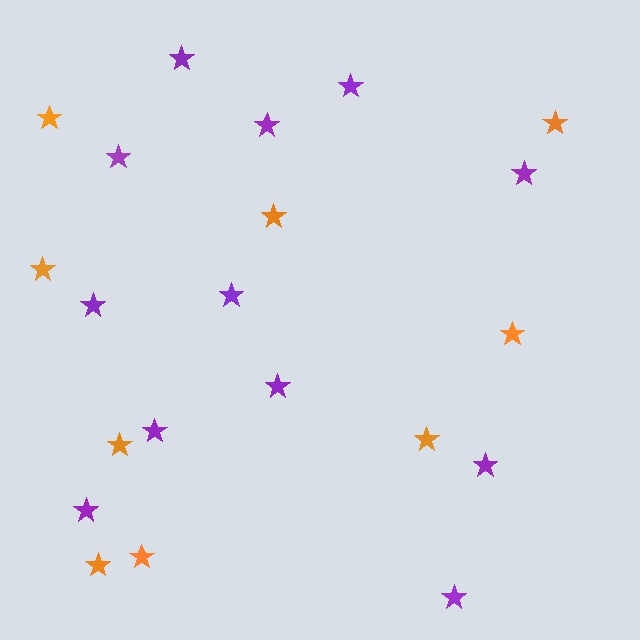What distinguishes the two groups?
There are 2 groups: one group of orange stars (9) and one group of purple stars (12).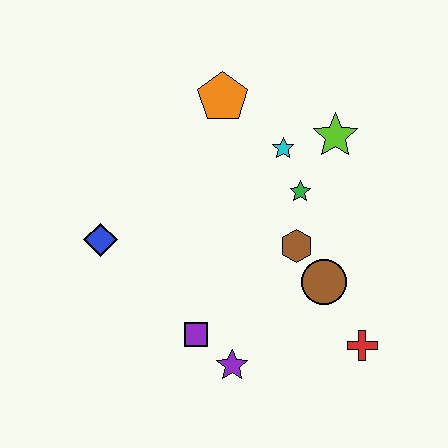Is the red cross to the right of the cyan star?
Yes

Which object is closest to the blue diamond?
The purple square is closest to the blue diamond.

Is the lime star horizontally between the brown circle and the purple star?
No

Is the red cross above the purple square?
No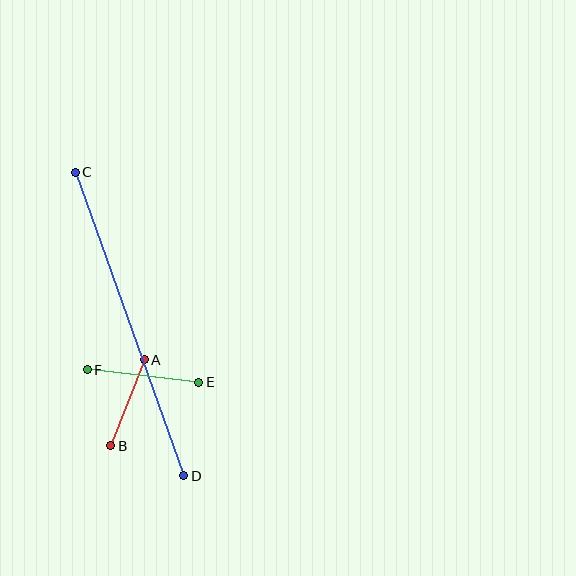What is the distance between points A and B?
The distance is approximately 92 pixels.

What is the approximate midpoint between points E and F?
The midpoint is at approximately (143, 376) pixels.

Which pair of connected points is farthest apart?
Points C and D are farthest apart.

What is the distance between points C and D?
The distance is approximately 323 pixels.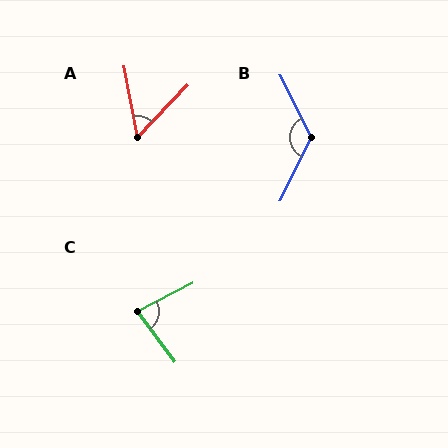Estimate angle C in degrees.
Approximately 81 degrees.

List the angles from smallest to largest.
A (54°), C (81°), B (127°).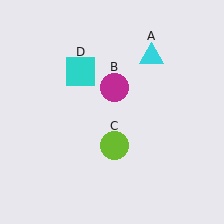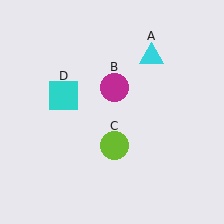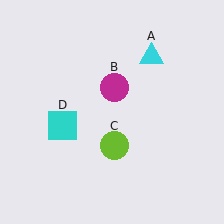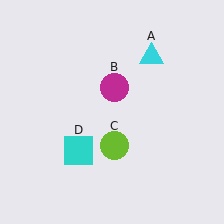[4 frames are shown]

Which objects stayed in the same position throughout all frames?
Cyan triangle (object A) and magenta circle (object B) and lime circle (object C) remained stationary.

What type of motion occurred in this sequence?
The cyan square (object D) rotated counterclockwise around the center of the scene.